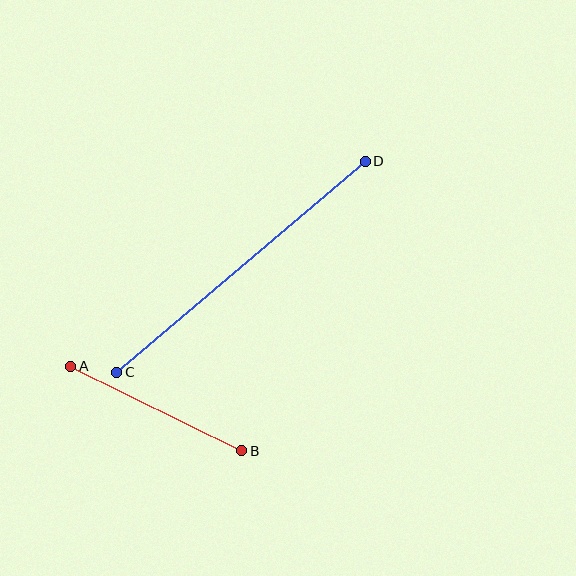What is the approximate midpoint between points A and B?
The midpoint is at approximately (156, 408) pixels.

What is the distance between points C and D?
The distance is approximately 326 pixels.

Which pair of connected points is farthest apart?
Points C and D are farthest apart.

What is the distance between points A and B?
The distance is approximately 191 pixels.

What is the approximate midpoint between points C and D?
The midpoint is at approximately (241, 267) pixels.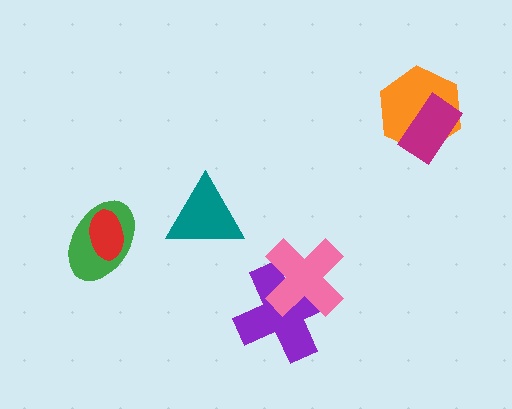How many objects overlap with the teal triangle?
0 objects overlap with the teal triangle.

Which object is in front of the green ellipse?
The red ellipse is in front of the green ellipse.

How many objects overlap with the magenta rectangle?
1 object overlaps with the magenta rectangle.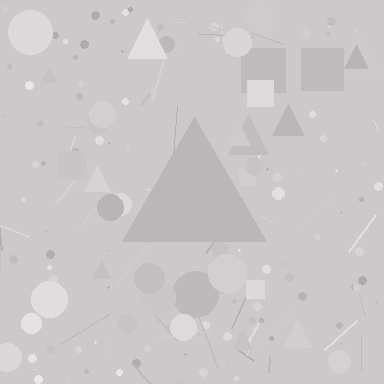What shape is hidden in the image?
A triangle is hidden in the image.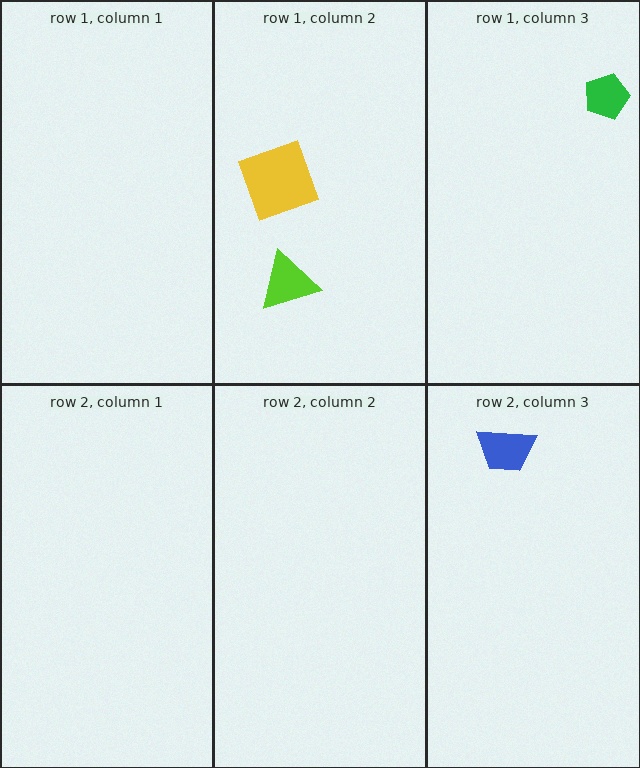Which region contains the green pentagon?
The row 1, column 3 region.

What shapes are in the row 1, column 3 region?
The green pentagon.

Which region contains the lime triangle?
The row 1, column 2 region.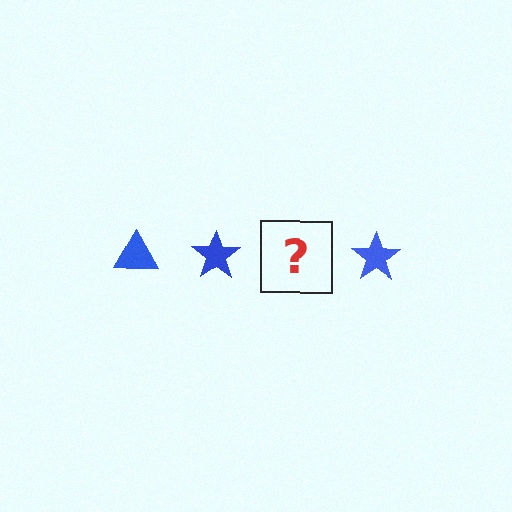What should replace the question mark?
The question mark should be replaced with a blue triangle.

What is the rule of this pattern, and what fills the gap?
The rule is that the pattern cycles through triangle, star shapes in blue. The gap should be filled with a blue triangle.